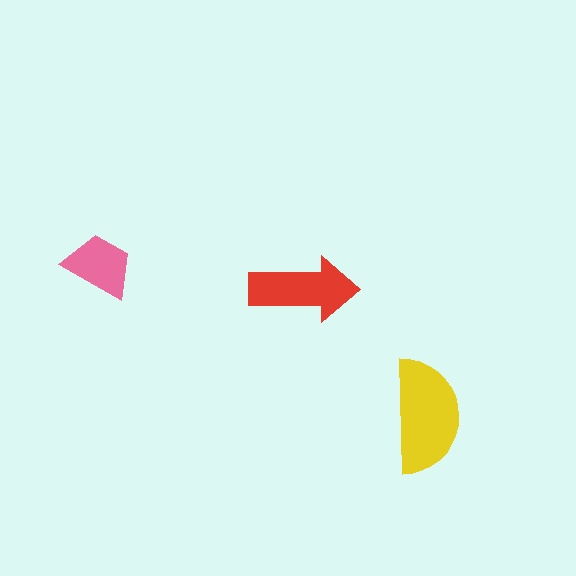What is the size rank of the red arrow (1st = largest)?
2nd.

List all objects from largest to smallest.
The yellow semicircle, the red arrow, the pink trapezoid.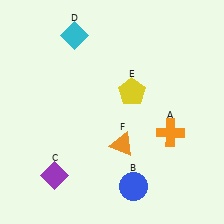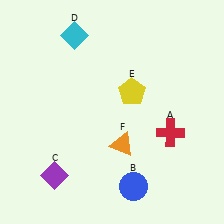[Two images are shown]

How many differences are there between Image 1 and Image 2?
There is 1 difference between the two images.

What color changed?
The cross (A) changed from orange in Image 1 to red in Image 2.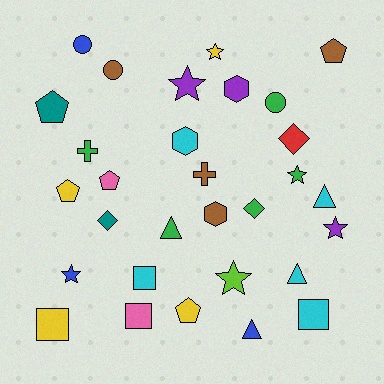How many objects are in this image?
There are 30 objects.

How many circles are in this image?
There are 3 circles.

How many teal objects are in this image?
There are 2 teal objects.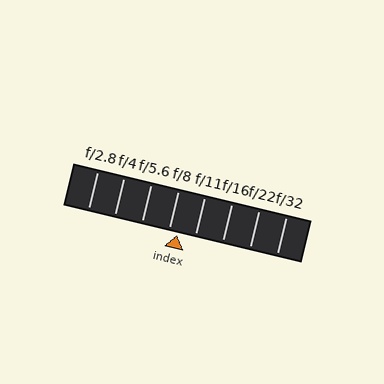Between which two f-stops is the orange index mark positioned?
The index mark is between f/8 and f/11.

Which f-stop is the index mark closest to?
The index mark is closest to f/8.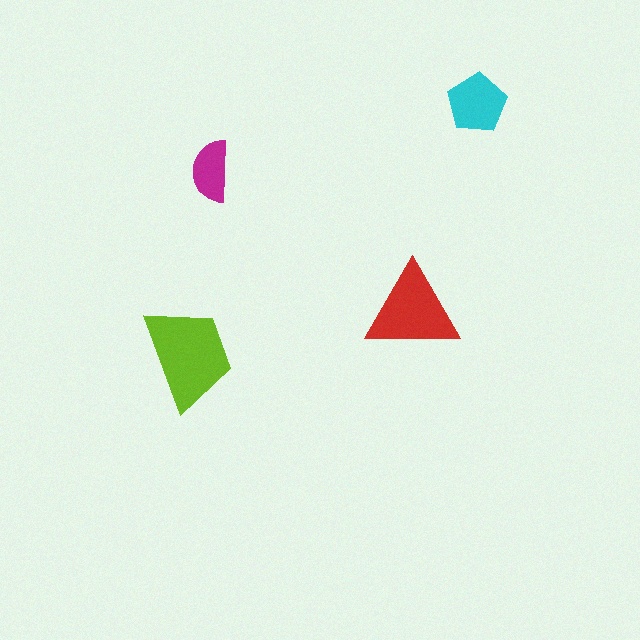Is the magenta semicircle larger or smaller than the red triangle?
Smaller.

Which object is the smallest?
The magenta semicircle.